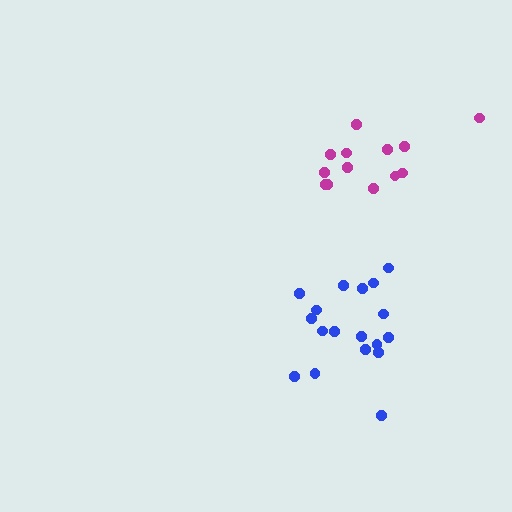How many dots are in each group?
Group 1: 18 dots, Group 2: 13 dots (31 total).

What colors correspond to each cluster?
The clusters are colored: blue, magenta.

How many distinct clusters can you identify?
There are 2 distinct clusters.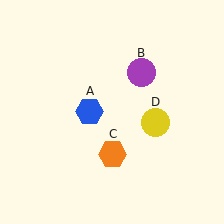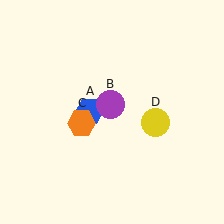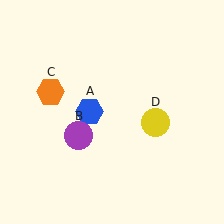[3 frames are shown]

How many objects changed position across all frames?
2 objects changed position: purple circle (object B), orange hexagon (object C).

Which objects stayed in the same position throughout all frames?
Blue hexagon (object A) and yellow circle (object D) remained stationary.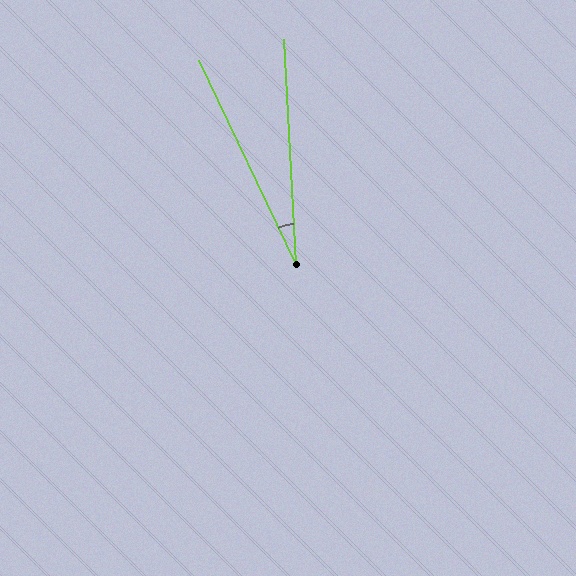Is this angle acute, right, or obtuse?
It is acute.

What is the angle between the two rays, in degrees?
Approximately 22 degrees.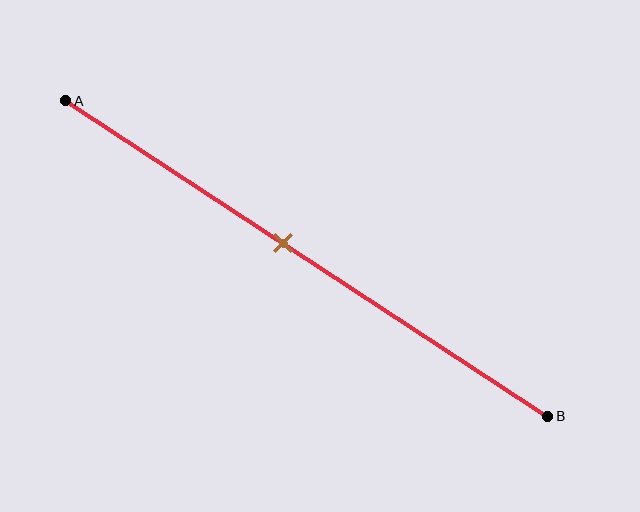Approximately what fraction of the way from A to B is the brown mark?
The brown mark is approximately 45% of the way from A to B.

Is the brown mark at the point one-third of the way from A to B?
No, the mark is at about 45% from A, not at the 33% one-third point.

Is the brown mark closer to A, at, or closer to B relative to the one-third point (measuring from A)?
The brown mark is closer to point B than the one-third point of segment AB.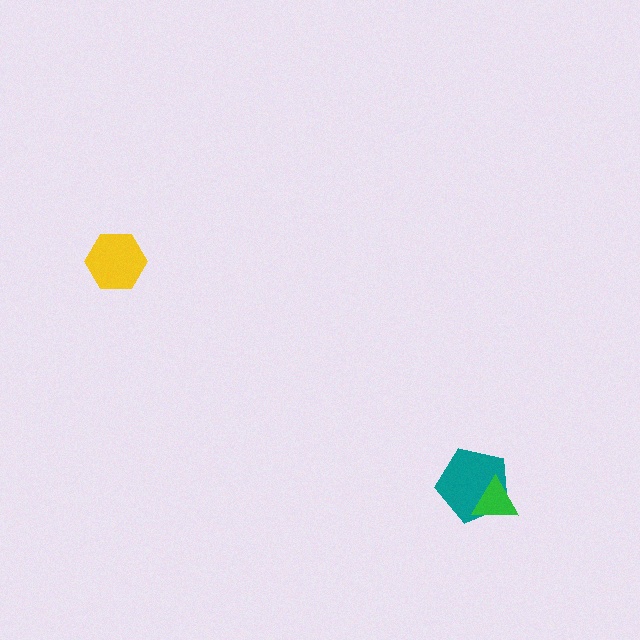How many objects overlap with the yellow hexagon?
0 objects overlap with the yellow hexagon.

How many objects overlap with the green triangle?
1 object overlaps with the green triangle.